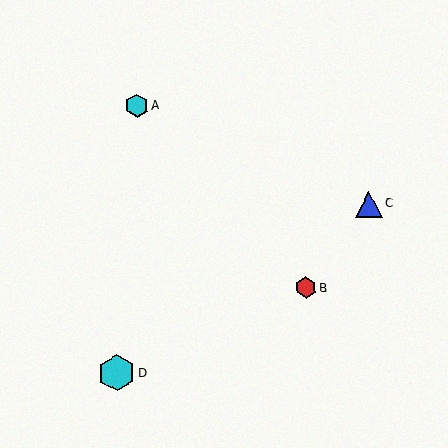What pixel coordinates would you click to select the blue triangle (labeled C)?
Click at (369, 204) to select the blue triangle C.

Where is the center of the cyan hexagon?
The center of the cyan hexagon is at (117, 373).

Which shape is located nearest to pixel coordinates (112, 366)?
The cyan hexagon (labeled D) at (117, 373) is nearest to that location.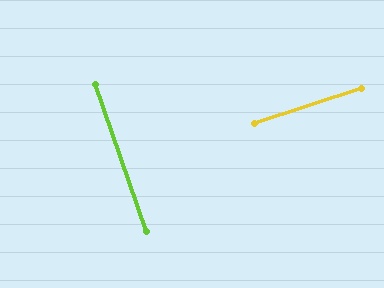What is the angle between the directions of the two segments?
Approximately 89 degrees.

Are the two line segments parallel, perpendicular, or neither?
Perpendicular — they meet at approximately 89°.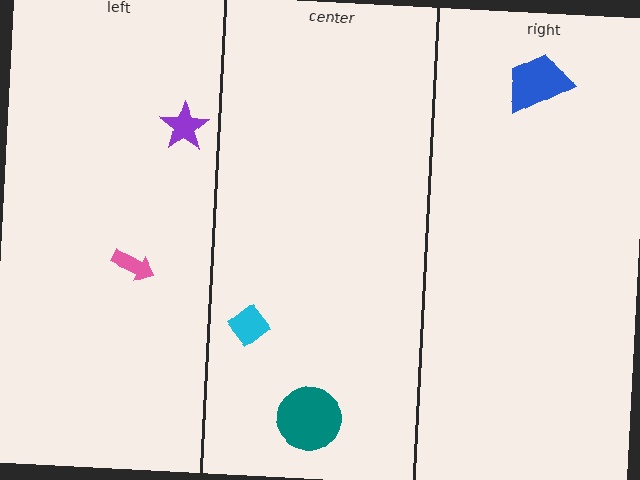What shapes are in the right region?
The blue trapezoid.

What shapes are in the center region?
The cyan diamond, the teal circle.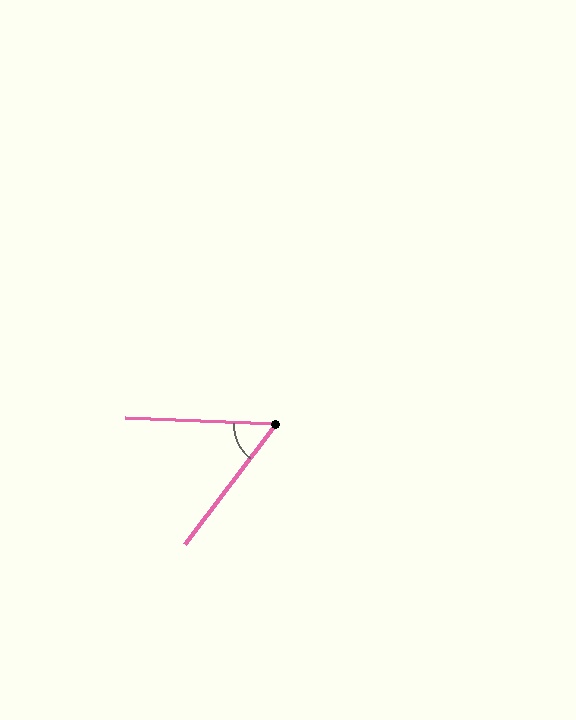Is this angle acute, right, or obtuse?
It is acute.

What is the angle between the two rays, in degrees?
Approximately 55 degrees.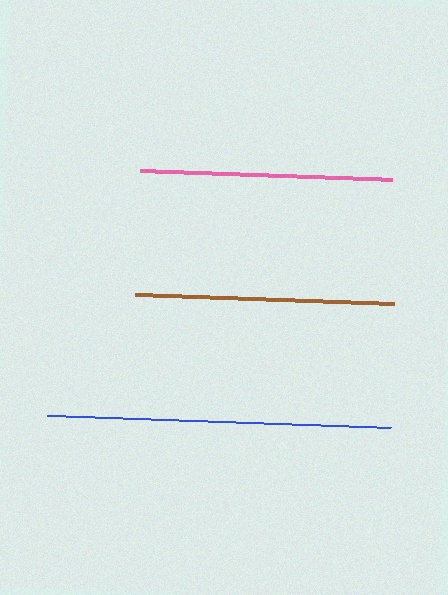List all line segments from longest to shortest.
From longest to shortest: blue, brown, pink.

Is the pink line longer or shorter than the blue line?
The blue line is longer than the pink line.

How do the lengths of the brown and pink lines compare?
The brown and pink lines are approximately the same length.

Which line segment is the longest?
The blue line is the longest at approximately 344 pixels.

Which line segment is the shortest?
The pink line is the shortest at approximately 252 pixels.